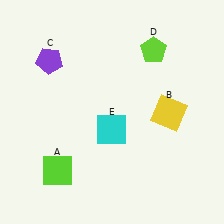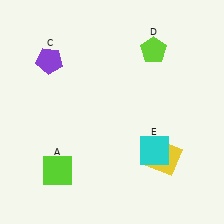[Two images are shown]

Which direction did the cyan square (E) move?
The cyan square (E) moved right.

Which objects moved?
The objects that moved are: the yellow square (B), the cyan square (E).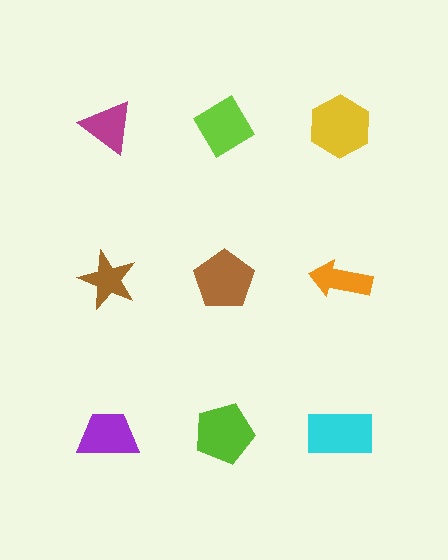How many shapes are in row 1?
3 shapes.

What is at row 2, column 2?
A brown pentagon.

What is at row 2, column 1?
A brown star.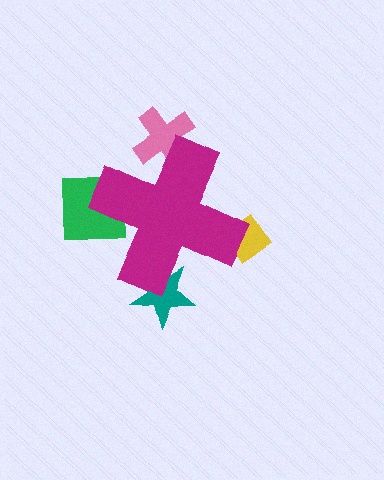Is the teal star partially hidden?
Yes, the teal star is partially hidden behind the magenta cross.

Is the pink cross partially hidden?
Yes, the pink cross is partially hidden behind the magenta cross.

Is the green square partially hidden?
Yes, the green square is partially hidden behind the magenta cross.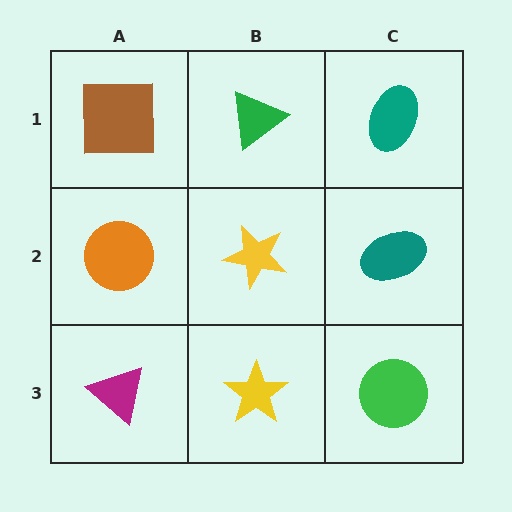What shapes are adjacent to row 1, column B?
A yellow star (row 2, column B), a brown square (row 1, column A), a teal ellipse (row 1, column C).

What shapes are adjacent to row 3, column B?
A yellow star (row 2, column B), a magenta triangle (row 3, column A), a green circle (row 3, column C).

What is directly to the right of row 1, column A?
A green triangle.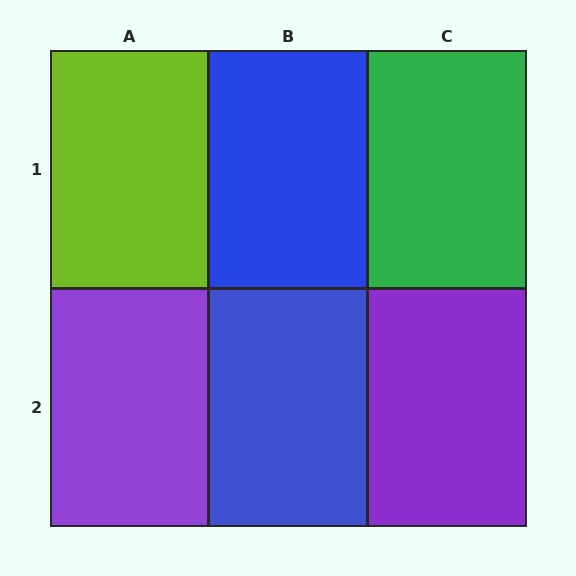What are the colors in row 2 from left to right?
Purple, blue, purple.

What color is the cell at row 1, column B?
Blue.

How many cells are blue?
2 cells are blue.